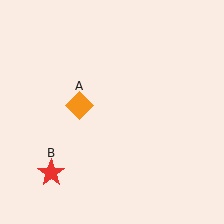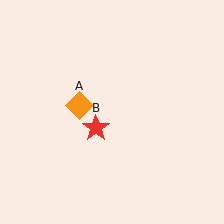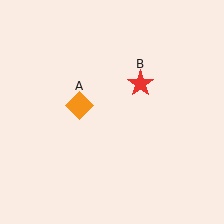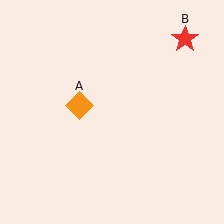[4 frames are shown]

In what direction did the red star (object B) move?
The red star (object B) moved up and to the right.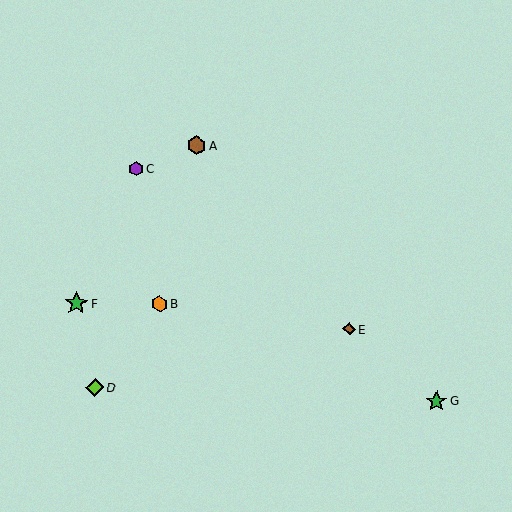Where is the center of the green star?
The center of the green star is at (76, 303).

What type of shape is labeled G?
Shape G is a green star.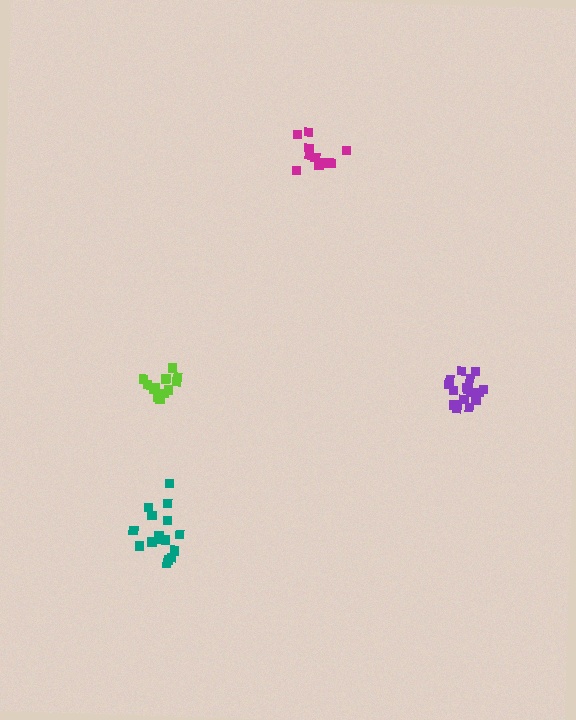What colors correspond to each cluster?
The clusters are colored: magenta, teal, lime, purple.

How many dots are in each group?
Group 1: 12 dots, Group 2: 17 dots, Group 3: 13 dots, Group 4: 17 dots (59 total).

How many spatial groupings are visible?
There are 4 spatial groupings.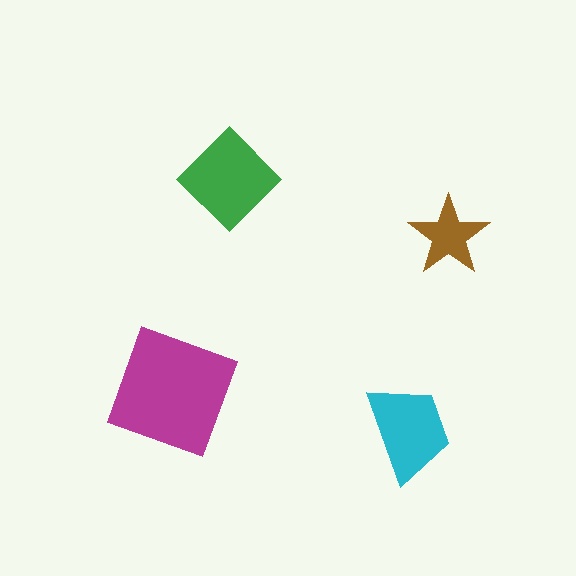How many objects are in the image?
There are 4 objects in the image.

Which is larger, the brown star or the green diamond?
The green diamond.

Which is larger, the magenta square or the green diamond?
The magenta square.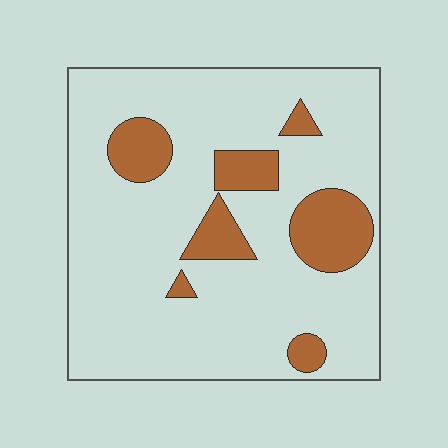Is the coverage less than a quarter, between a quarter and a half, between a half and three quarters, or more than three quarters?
Less than a quarter.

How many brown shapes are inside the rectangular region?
7.